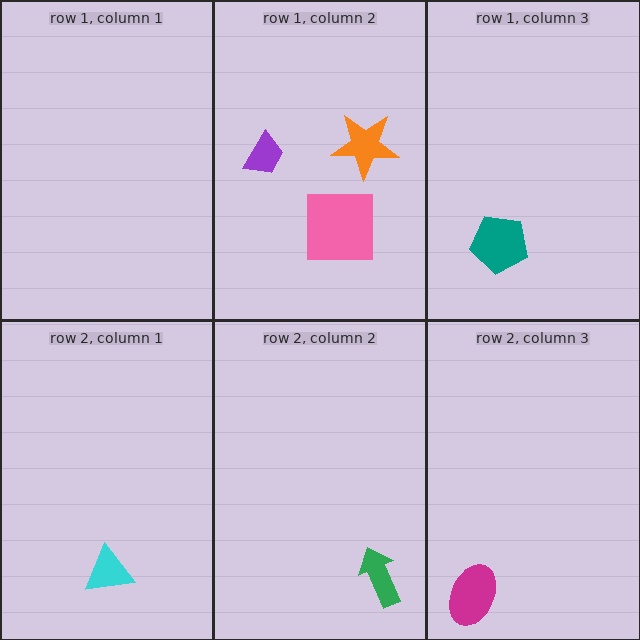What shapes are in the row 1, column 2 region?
The purple trapezoid, the pink square, the orange star.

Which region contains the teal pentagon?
The row 1, column 3 region.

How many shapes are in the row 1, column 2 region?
3.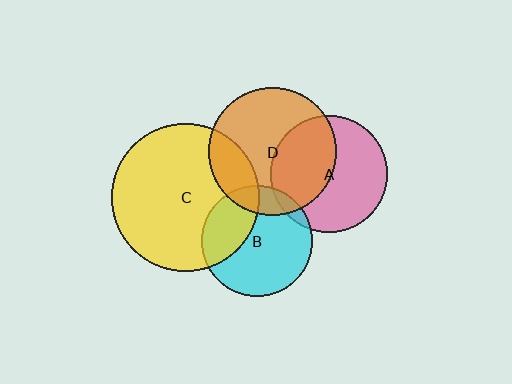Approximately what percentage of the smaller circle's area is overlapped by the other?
Approximately 20%.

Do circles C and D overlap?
Yes.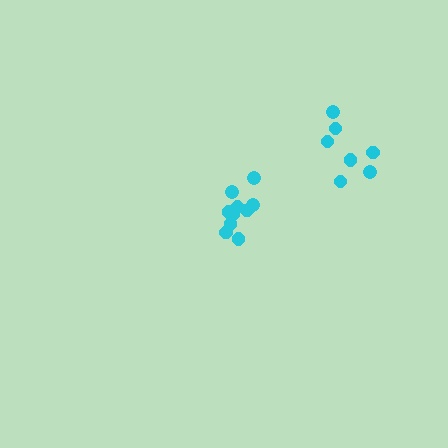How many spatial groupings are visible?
There are 2 spatial groupings.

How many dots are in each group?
Group 1: 10 dots, Group 2: 7 dots (17 total).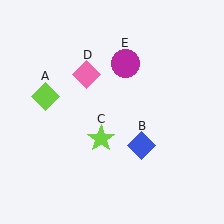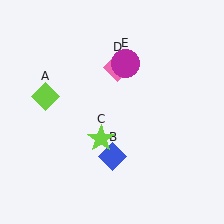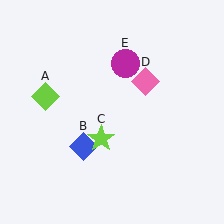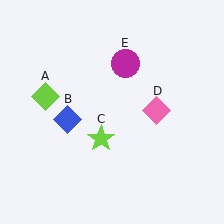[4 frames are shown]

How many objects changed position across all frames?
2 objects changed position: blue diamond (object B), pink diamond (object D).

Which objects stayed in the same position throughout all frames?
Lime diamond (object A) and lime star (object C) and magenta circle (object E) remained stationary.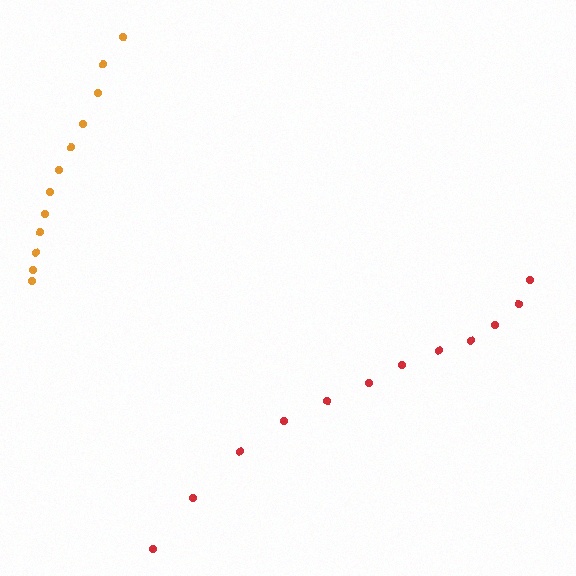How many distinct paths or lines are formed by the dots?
There are 2 distinct paths.